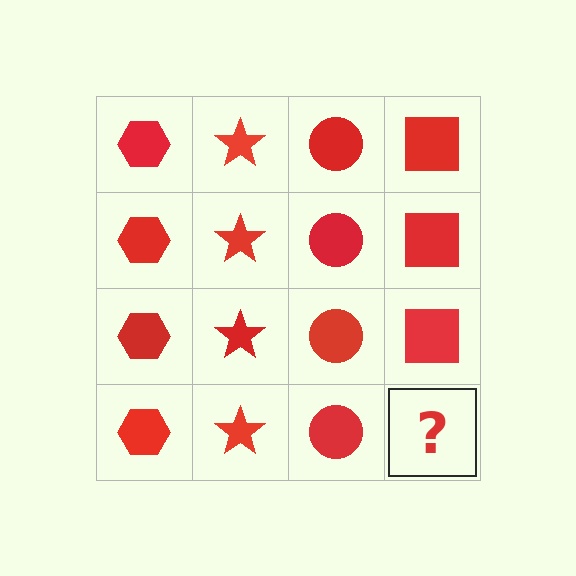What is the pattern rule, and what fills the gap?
The rule is that each column has a consistent shape. The gap should be filled with a red square.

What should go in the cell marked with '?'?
The missing cell should contain a red square.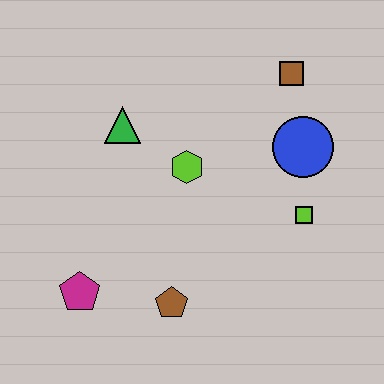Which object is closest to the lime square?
The blue circle is closest to the lime square.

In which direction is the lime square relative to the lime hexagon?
The lime square is to the right of the lime hexagon.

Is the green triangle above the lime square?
Yes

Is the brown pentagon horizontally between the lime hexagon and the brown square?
No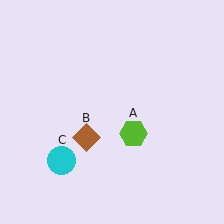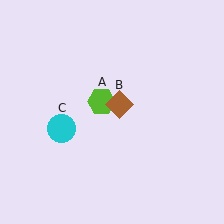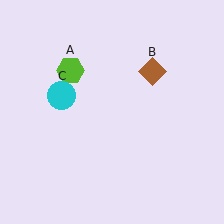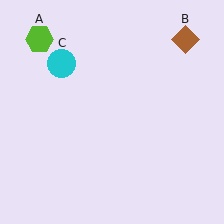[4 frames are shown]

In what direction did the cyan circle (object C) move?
The cyan circle (object C) moved up.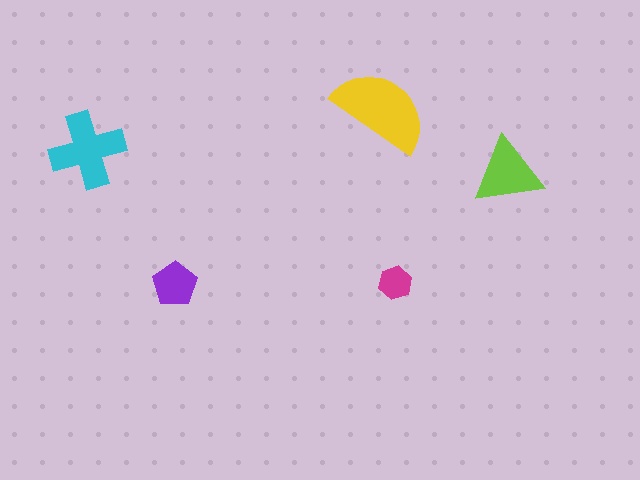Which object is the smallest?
The magenta hexagon.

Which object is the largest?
The yellow semicircle.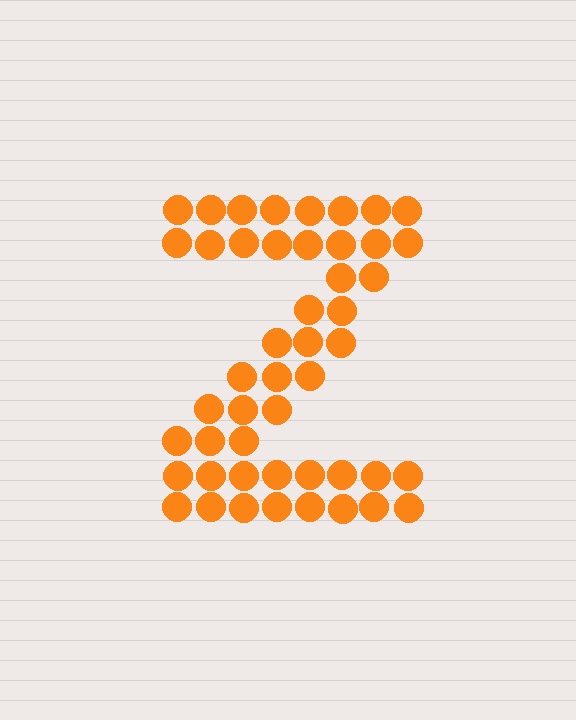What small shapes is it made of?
It is made of small circles.